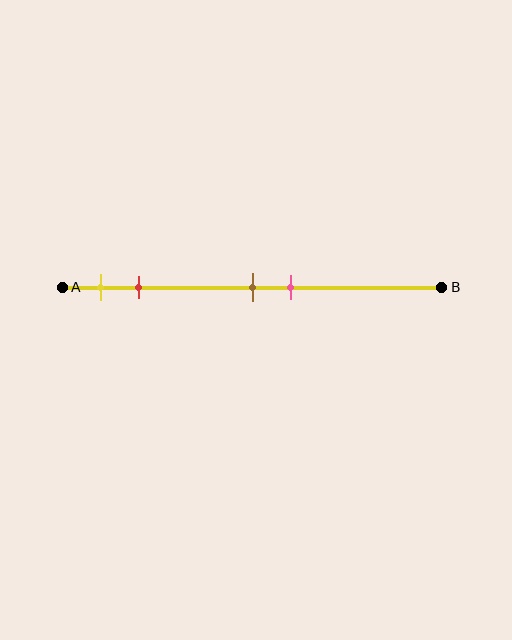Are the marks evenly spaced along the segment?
No, the marks are not evenly spaced.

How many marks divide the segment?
There are 4 marks dividing the segment.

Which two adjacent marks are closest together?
The brown and pink marks are the closest adjacent pair.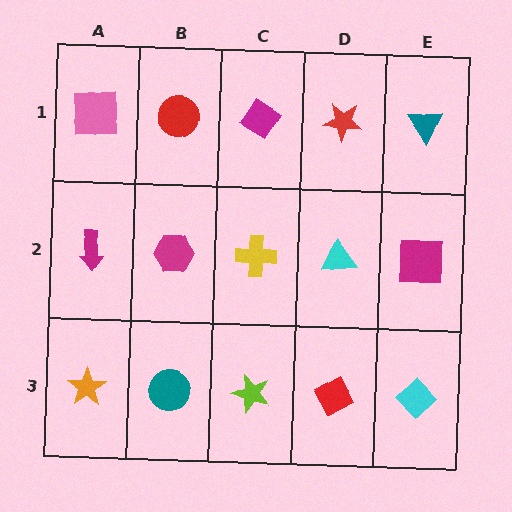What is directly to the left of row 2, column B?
A magenta arrow.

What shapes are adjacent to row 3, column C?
A yellow cross (row 2, column C), a teal circle (row 3, column B), a red diamond (row 3, column D).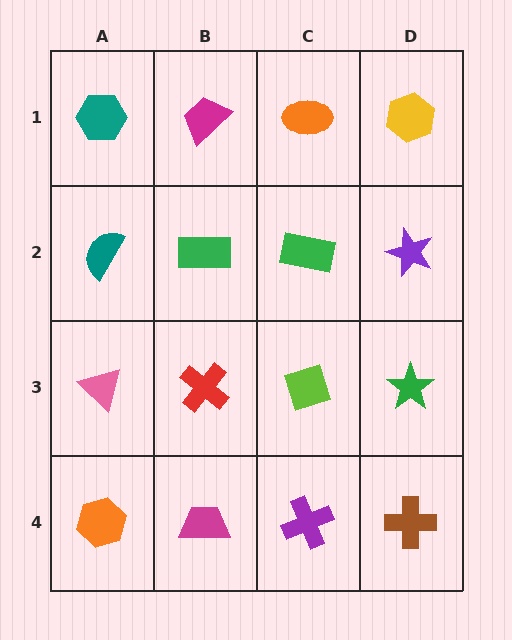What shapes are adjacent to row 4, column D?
A green star (row 3, column D), a purple cross (row 4, column C).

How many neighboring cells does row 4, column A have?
2.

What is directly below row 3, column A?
An orange hexagon.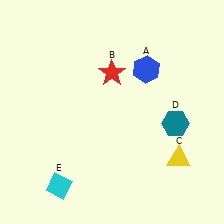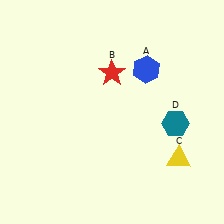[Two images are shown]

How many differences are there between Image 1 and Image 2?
There is 1 difference between the two images.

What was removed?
The cyan diamond (E) was removed in Image 2.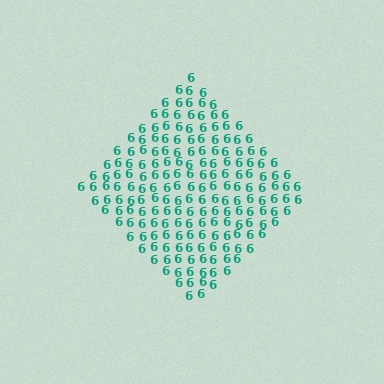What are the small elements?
The small elements are digit 6's.